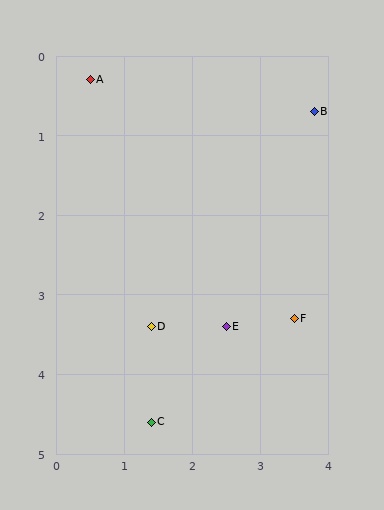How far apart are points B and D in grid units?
Points B and D are about 3.6 grid units apart.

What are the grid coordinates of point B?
Point B is at approximately (3.8, 0.7).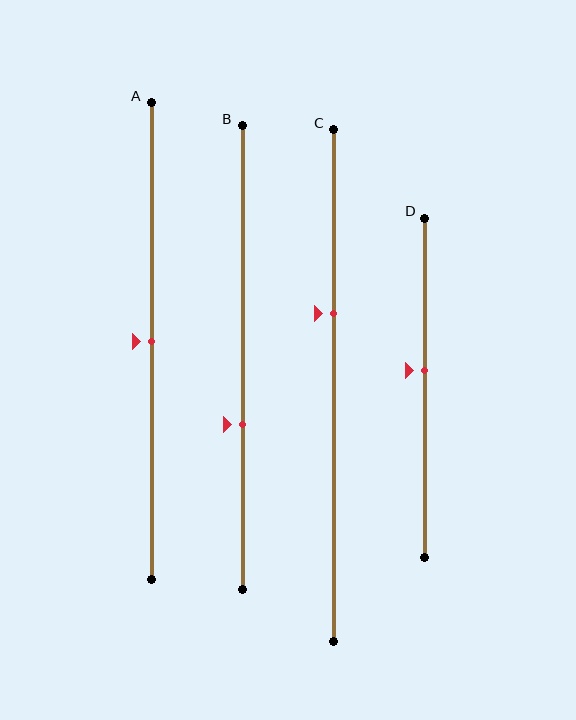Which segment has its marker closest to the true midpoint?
Segment A has its marker closest to the true midpoint.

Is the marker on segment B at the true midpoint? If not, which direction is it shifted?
No, the marker on segment B is shifted downward by about 14% of the segment length.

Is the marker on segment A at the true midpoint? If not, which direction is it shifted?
Yes, the marker on segment A is at the true midpoint.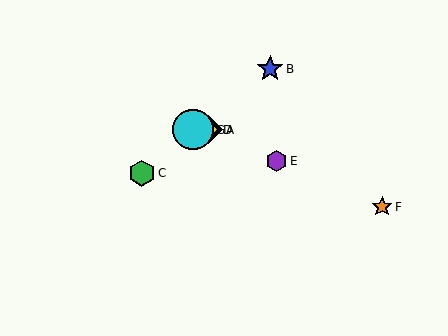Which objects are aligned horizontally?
Objects A, D, G are aligned horizontally.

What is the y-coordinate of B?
Object B is at y≈69.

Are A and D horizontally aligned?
Yes, both are at y≈130.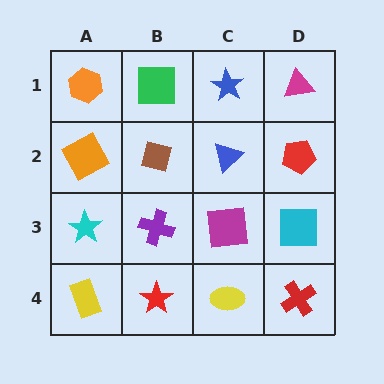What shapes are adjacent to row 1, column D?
A red pentagon (row 2, column D), a blue star (row 1, column C).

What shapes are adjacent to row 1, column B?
A brown square (row 2, column B), an orange hexagon (row 1, column A), a blue star (row 1, column C).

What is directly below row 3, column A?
A yellow rectangle.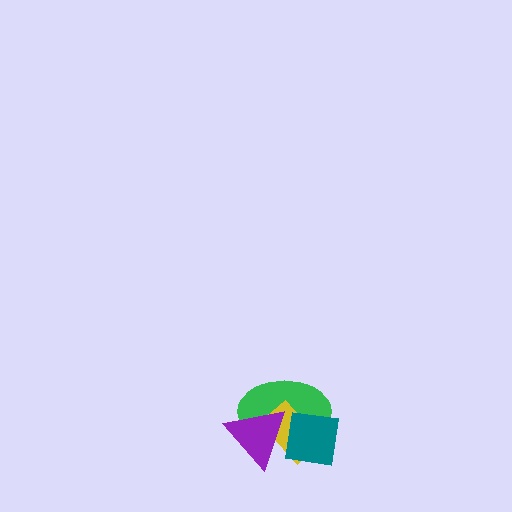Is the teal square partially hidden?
Yes, it is partially covered by another shape.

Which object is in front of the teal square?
The purple triangle is in front of the teal square.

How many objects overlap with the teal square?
3 objects overlap with the teal square.